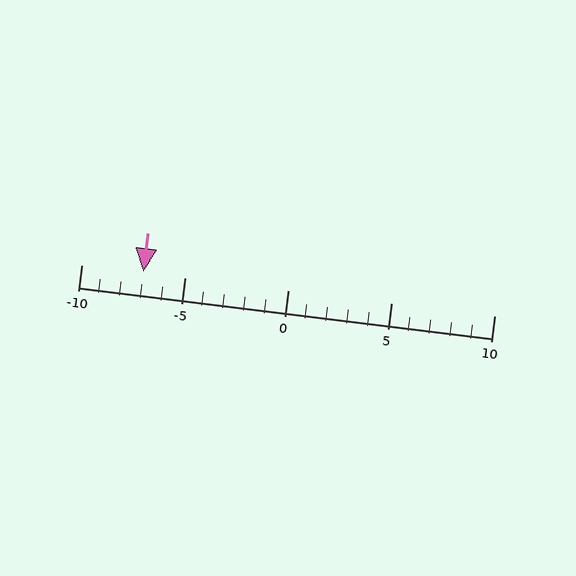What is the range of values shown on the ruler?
The ruler shows values from -10 to 10.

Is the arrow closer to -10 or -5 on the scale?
The arrow is closer to -5.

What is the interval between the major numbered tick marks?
The major tick marks are spaced 5 units apart.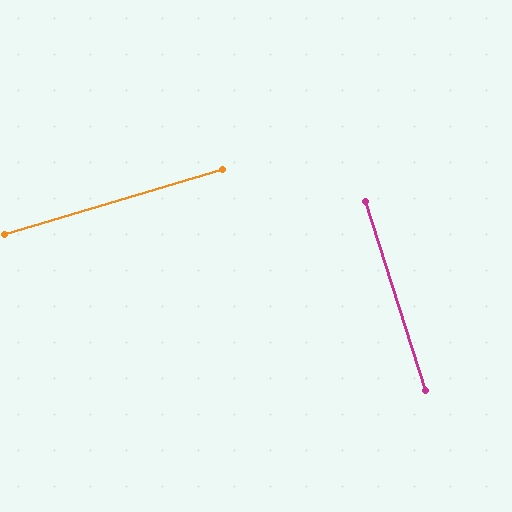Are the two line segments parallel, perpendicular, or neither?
Perpendicular — they meet at approximately 89°.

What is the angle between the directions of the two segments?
Approximately 89 degrees.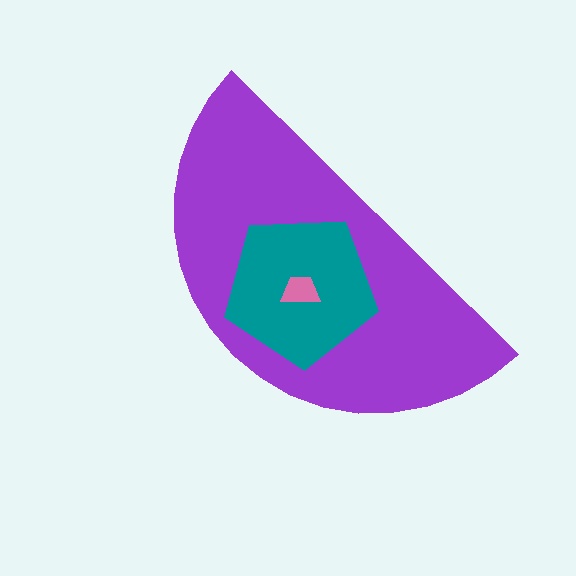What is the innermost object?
The pink trapezoid.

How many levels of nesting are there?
3.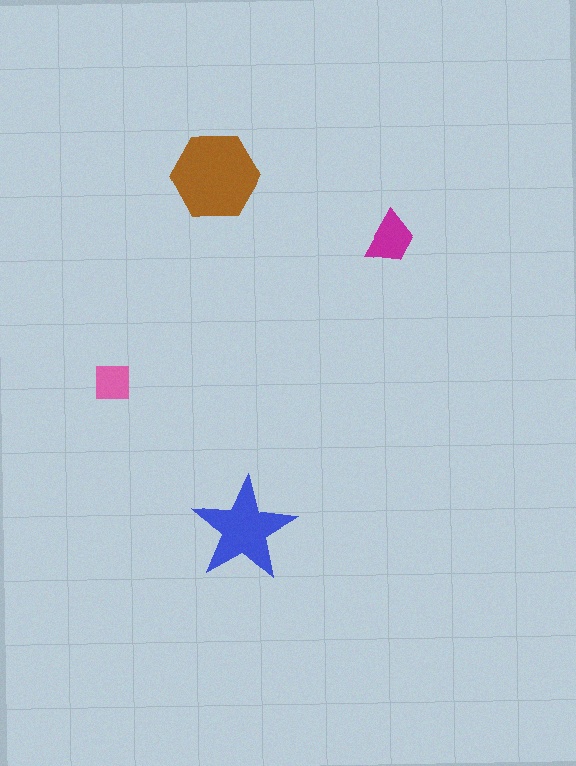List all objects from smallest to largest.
The pink square, the magenta trapezoid, the blue star, the brown hexagon.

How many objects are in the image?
There are 4 objects in the image.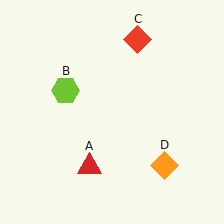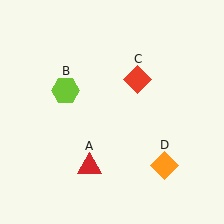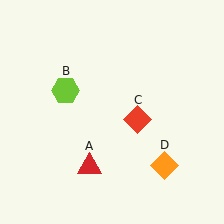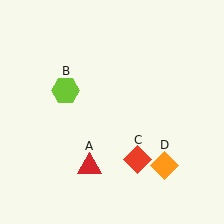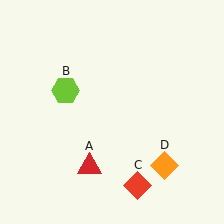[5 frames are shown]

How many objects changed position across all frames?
1 object changed position: red diamond (object C).